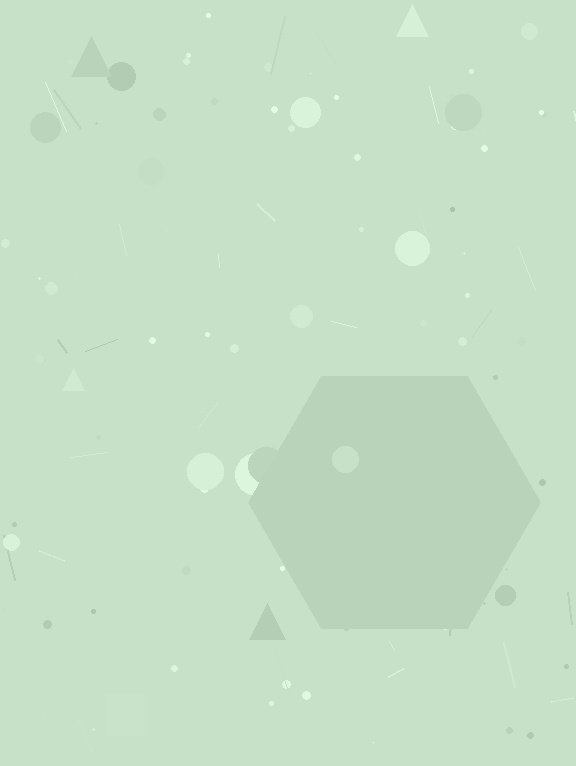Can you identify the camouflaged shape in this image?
The camouflaged shape is a hexagon.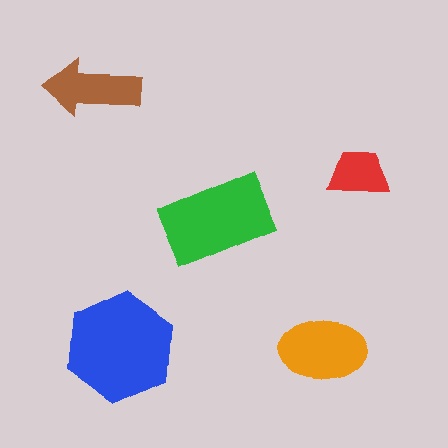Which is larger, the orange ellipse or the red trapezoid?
The orange ellipse.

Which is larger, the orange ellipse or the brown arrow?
The orange ellipse.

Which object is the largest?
The blue hexagon.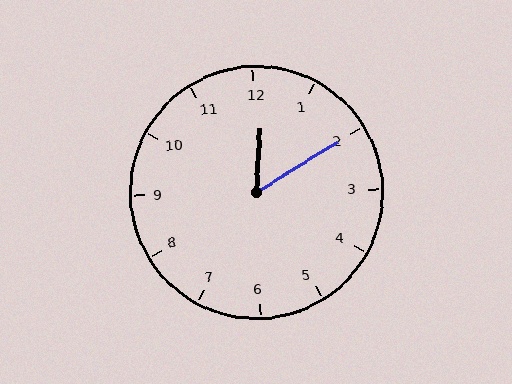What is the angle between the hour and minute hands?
Approximately 55 degrees.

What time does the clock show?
12:10.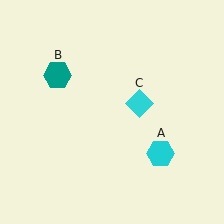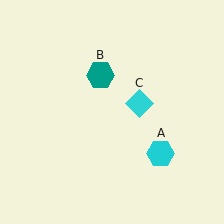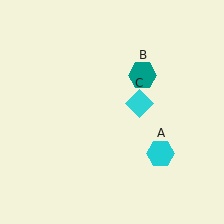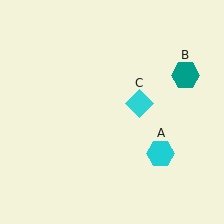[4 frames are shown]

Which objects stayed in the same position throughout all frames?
Cyan hexagon (object A) and cyan diamond (object C) remained stationary.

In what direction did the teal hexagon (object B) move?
The teal hexagon (object B) moved right.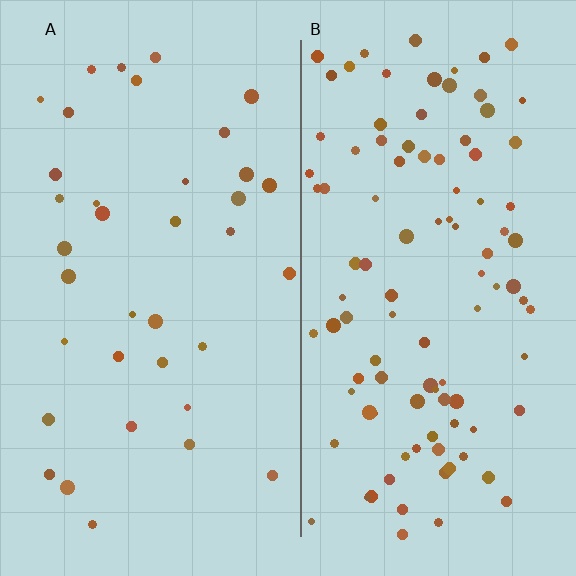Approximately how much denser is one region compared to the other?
Approximately 2.8× — region B over region A.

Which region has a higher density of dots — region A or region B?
B (the right).